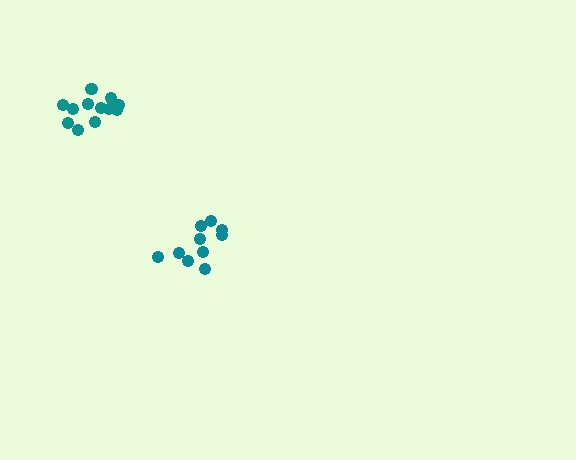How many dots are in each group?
Group 1: 12 dots, Group 2: 10 dots (22 total).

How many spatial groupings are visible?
There are 2 spatial groupings.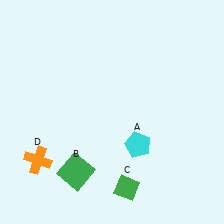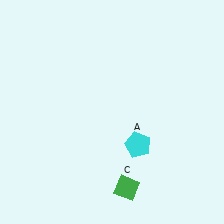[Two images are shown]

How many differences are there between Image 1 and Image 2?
There are 2 differences between the two images.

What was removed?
The green square (B), the orange cross (D) were removed in Image 2.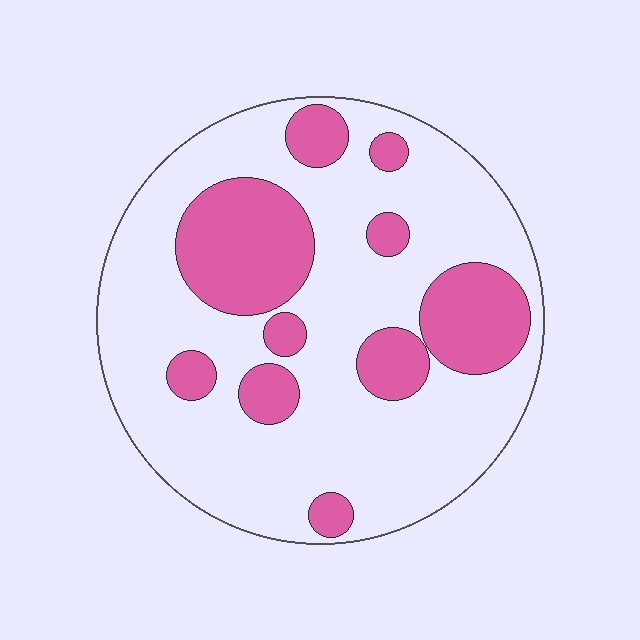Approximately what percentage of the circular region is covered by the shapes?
Approximately 30%.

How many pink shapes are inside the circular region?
10.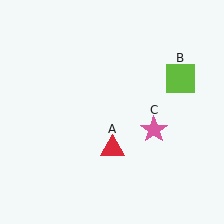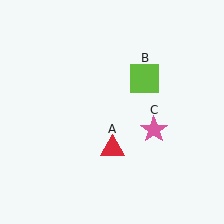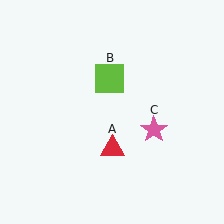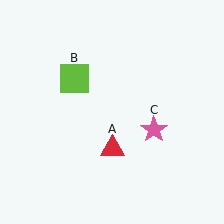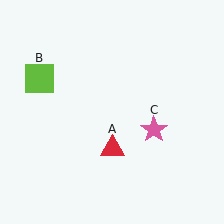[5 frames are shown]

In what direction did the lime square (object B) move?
The lime square (object B) moved left.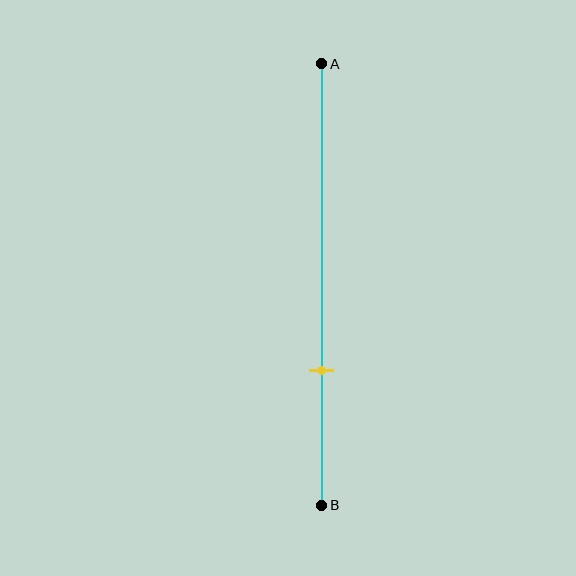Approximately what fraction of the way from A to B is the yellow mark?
The yellow mark is approximately 70% of the way from A to B.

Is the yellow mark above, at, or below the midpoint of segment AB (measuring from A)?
The yellow mark is below the midpoint of segment AB.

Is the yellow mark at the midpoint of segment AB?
No, the mark is at about 70% from A, not at the 50% midpoint.